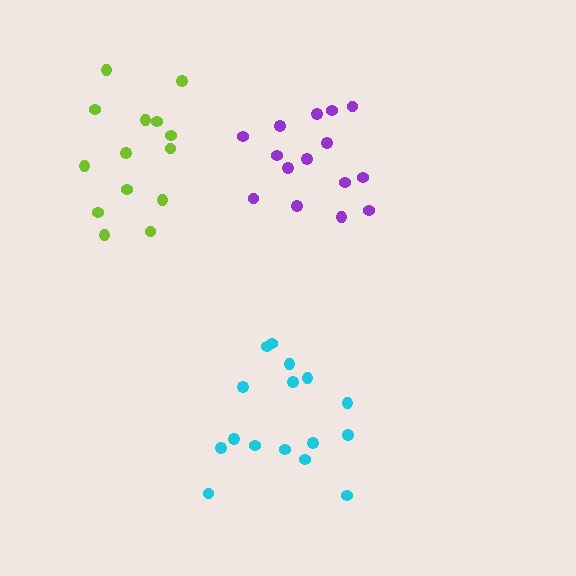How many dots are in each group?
Group 1: 16 dots, Group 2: 14 dots, Group 3: 15 dots (45 total).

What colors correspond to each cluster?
The clusters are colored: cyan, lime, purple.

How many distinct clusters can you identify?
There are 3 distinct clusters.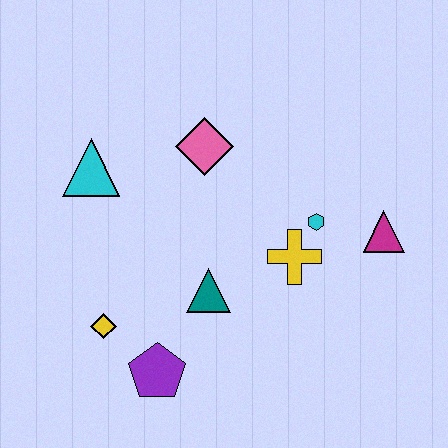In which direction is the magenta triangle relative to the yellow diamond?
The magenta triangle is to the right of the yellow diamond.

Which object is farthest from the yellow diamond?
The magenta triangle is farthest from the yellow diamond.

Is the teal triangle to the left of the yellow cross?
Yes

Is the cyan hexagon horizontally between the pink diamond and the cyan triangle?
No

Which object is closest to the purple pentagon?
The yellow diamond is closest to the purple pentagon.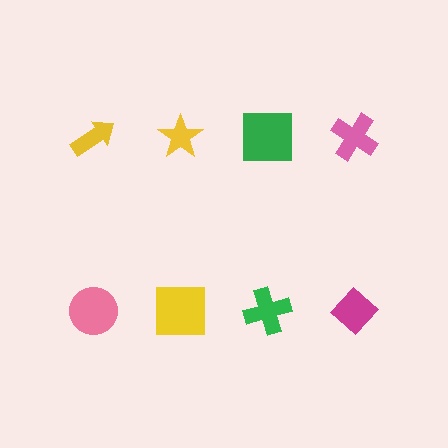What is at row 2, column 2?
A yellow square.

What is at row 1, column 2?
A yellow star.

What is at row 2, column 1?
A pink circle.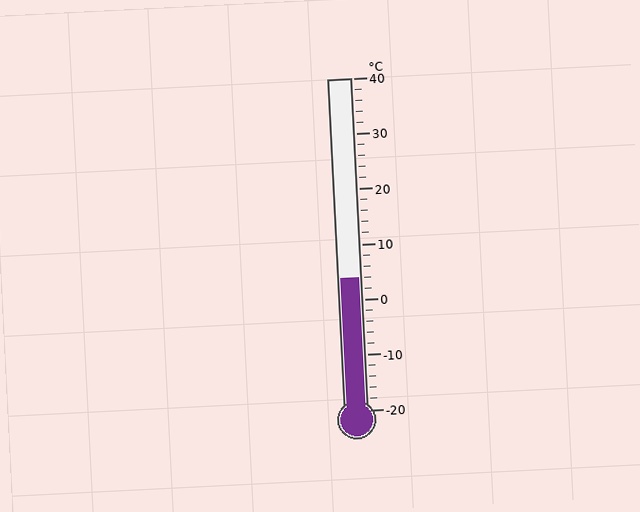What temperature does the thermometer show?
The thermometer shows approximately 4°C.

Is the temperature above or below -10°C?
The temperature is above -10°C.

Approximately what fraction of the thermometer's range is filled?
The thermometer is filled to approximately 40% of its range.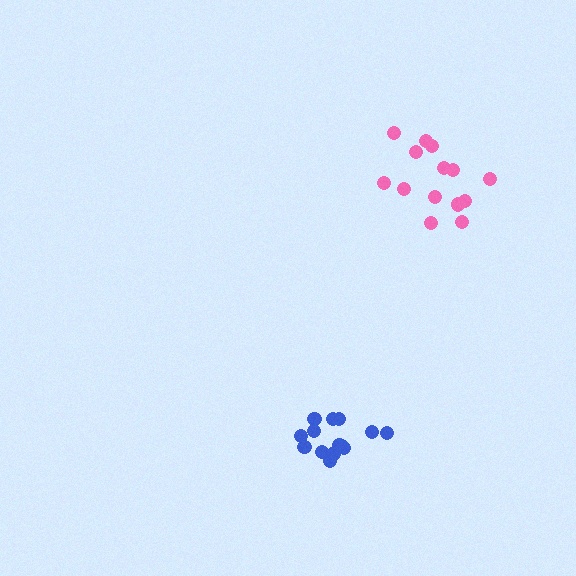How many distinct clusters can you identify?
There are 2 distinct clusters.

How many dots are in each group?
Group 1: 14 dots, Group 2: 14 dots (28 total).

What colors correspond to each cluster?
The clusters are colored: blue, pink.